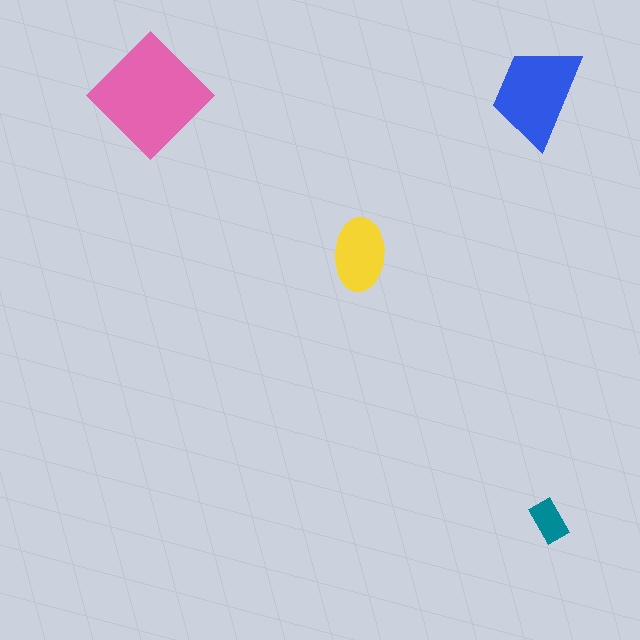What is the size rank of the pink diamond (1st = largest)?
1st.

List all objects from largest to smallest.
The pink diamond, the blue trapezoid, the yellow ellipse, the teal rectangle.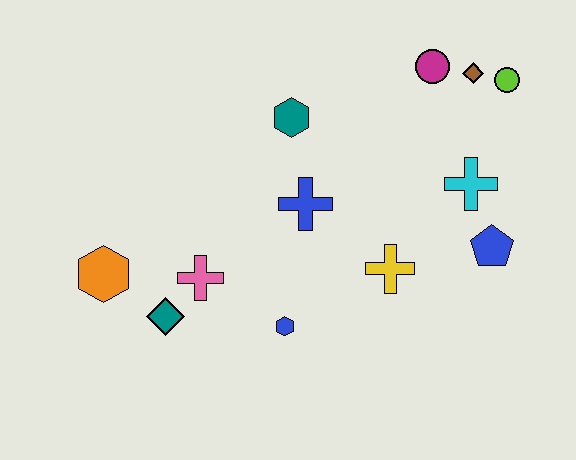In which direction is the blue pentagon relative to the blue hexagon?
The blue pentagon is to the right of the blue hexagon.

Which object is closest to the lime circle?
The brown diamond is closest to the lime circle.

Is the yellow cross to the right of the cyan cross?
No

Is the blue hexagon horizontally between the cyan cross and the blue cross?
No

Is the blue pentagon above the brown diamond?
No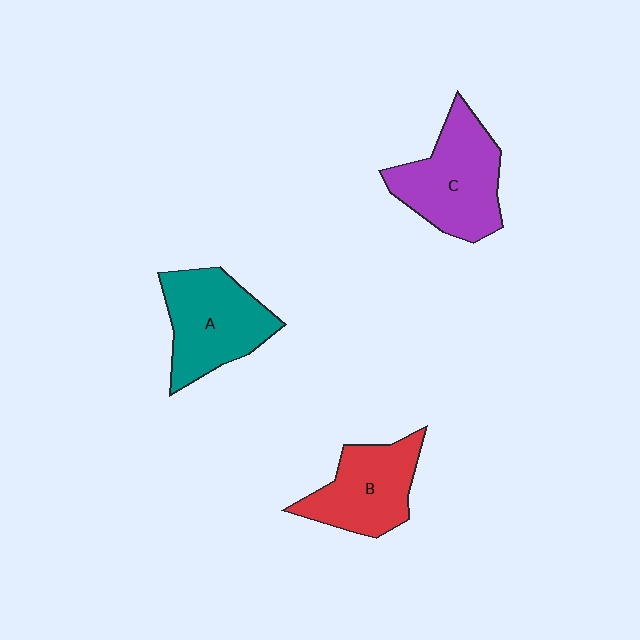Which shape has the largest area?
Shape C (purple).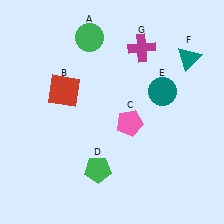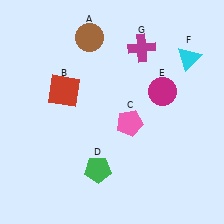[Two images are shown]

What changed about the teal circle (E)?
In Image 1, E is teal. In Image 2, it changed to magenta.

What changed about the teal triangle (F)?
In Image 1, F is teal. In Image 2, it changed to cyan.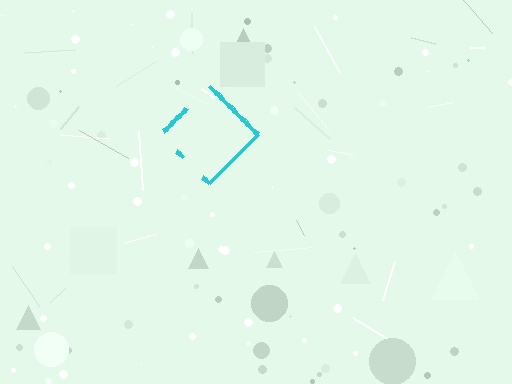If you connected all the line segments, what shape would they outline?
They would outline a diamond.